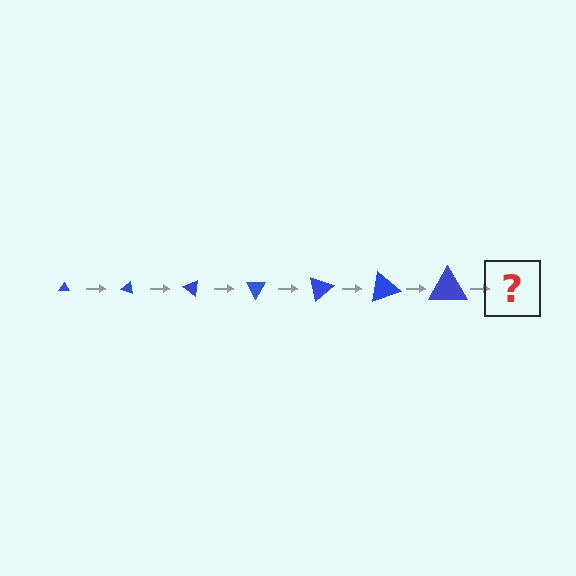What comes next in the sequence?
The next element should be a triangle, larger than the previous one and rotated 140 degrees from the start.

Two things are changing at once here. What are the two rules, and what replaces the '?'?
The two rules are that the triangle grows larger each step and it rotates 20 degrees each step. The '?' should be a triangle, larger than the previous one and rotated 140 degrees from the start.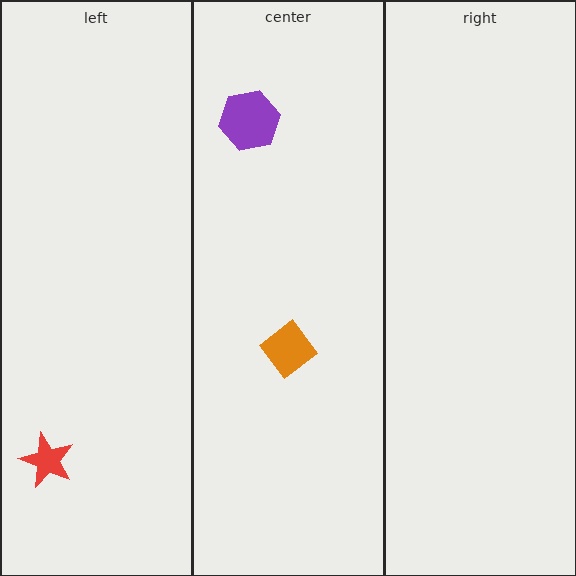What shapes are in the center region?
The orange diamond, the purple hexagon.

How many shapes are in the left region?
1.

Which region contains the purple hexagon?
The center region.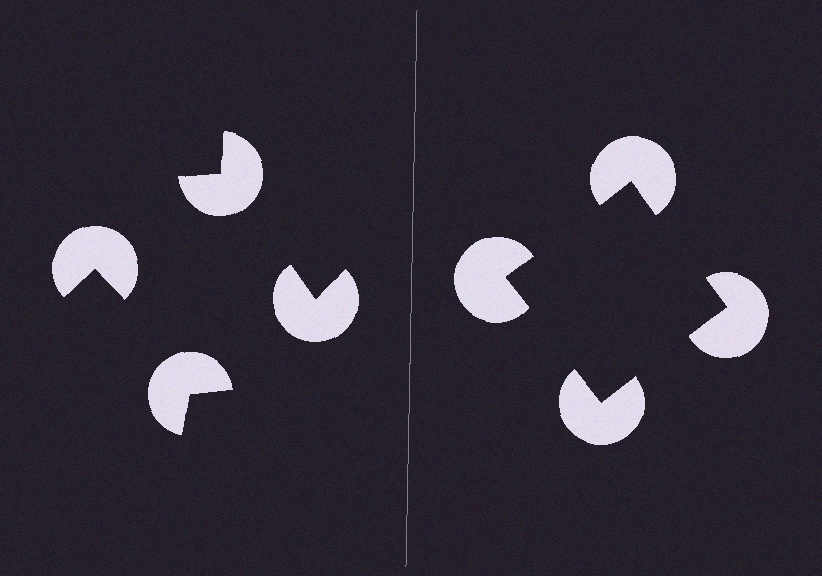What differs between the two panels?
The pac-man discs are positioned identically on both sides; only the wedge orientations differ. On the right they align to a square; on the left they are misaligned.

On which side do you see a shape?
An illusory square appears on the right side. On the left side the wedge cuts are rotated, so no coherent shape forms.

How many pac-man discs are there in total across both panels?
8 — 4 on each side.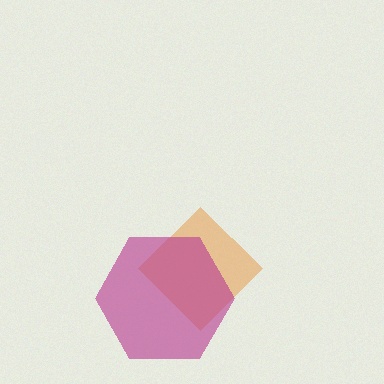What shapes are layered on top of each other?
The layered shapes are: an orange diamond, a magenta hexagon.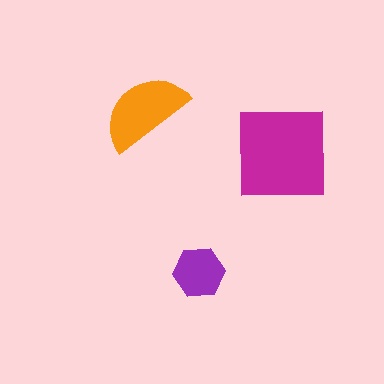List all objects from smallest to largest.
The purple hexagon, the orange semicircle, the magenta square.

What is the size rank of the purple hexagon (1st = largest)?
3rd.